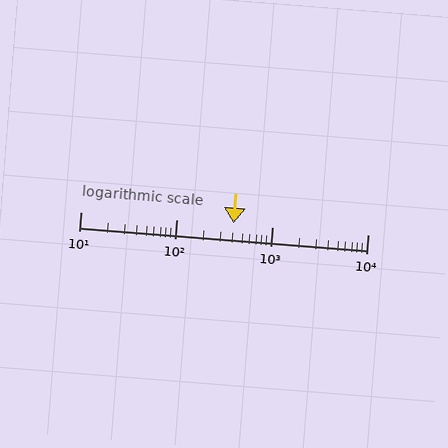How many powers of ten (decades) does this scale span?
The scale spans 3 decades, from 10 to 10000.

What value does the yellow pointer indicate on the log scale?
The pointer indicates approximately 400.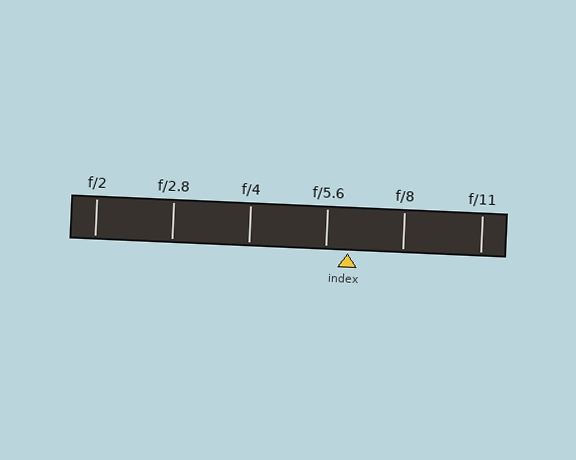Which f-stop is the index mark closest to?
The index mark is closest to f/5.6.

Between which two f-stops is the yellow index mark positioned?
The index mark is between f/5.6 and f/8.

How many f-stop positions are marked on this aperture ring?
There are 6 f-stop positions marked.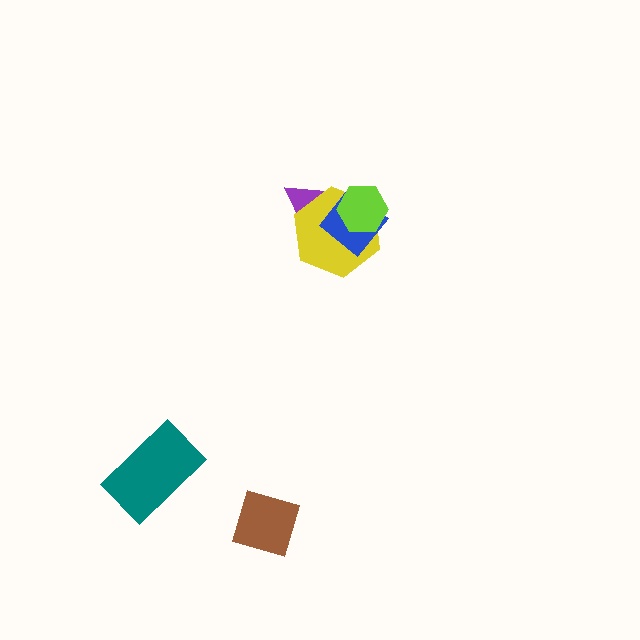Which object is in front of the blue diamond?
The lime hexagon is in front of the blue diamond.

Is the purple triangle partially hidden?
Yes, it is partially covered by another shape.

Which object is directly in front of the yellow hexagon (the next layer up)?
The blue diamond is directly in front of the yellow hexagon.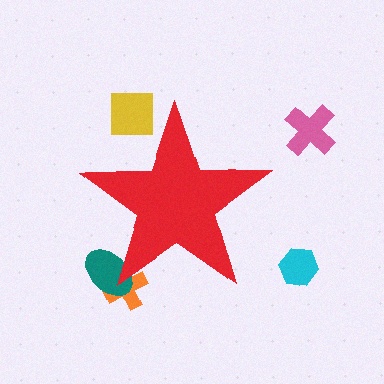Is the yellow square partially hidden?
Yes, the yellow square is partially hidden behind the red star.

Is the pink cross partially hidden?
No, the pink cross is fully visible.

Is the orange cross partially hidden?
Yes, the orange cross is partially hidden behind the red star.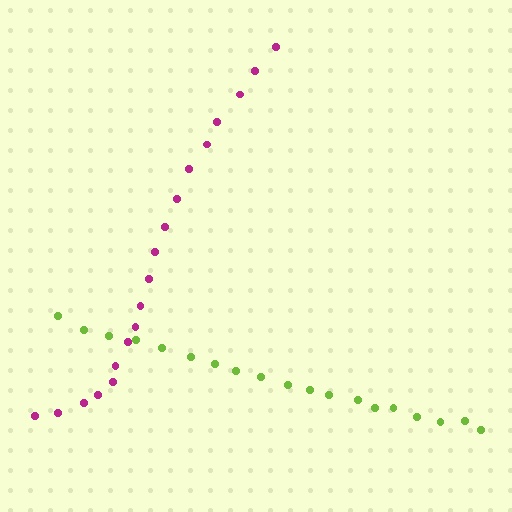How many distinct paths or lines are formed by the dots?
There are 2 distinct paths.